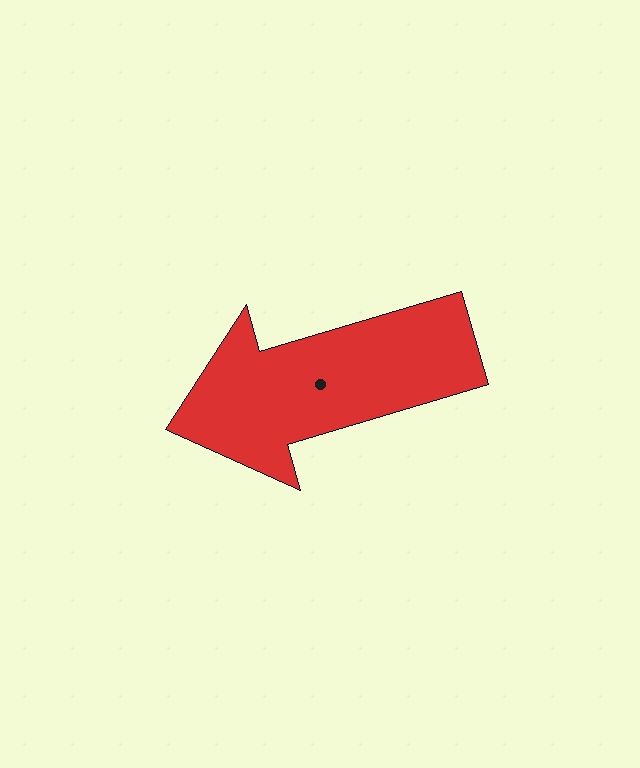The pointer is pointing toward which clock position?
Roughly 8 o'clock.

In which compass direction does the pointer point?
West.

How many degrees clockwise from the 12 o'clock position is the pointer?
Approximately 254 degrees.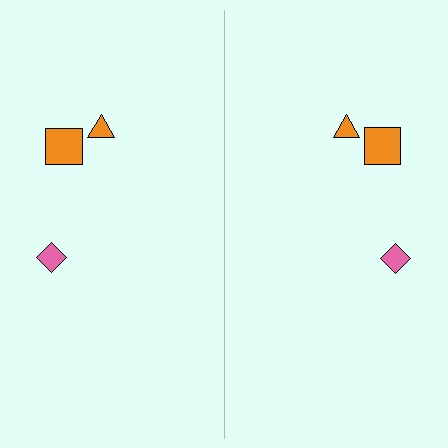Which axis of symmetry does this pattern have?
The pattern has a vertical axis of symmetry running through the center of the image.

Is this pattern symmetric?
Yes, this pattern has bilateral (reflection) symmetry.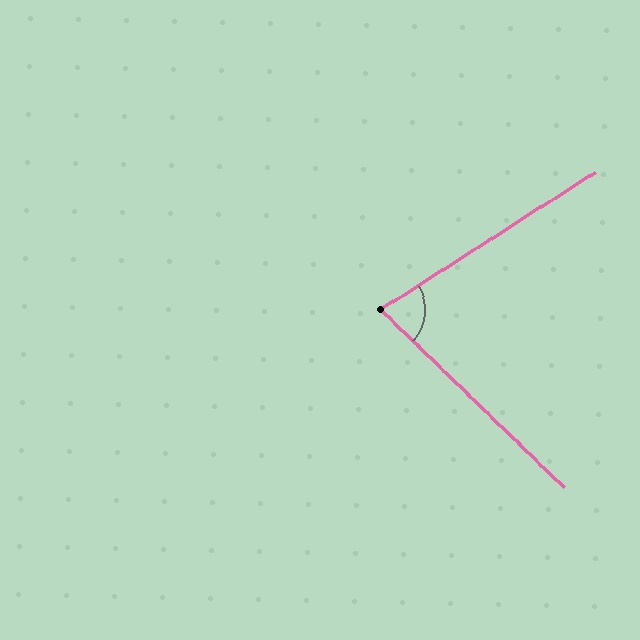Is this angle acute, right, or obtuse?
It is acute.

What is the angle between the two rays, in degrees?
Approximately 77 degrees.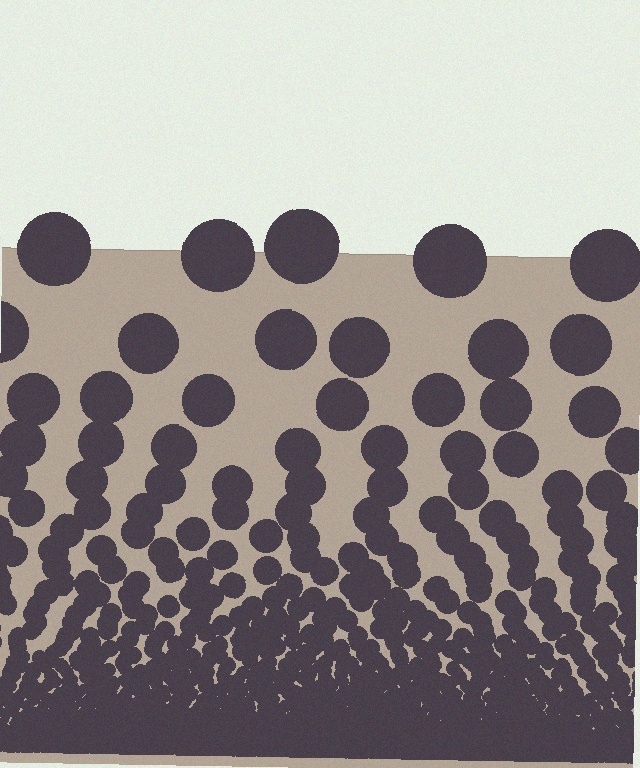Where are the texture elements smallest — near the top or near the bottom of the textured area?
Near the bottom.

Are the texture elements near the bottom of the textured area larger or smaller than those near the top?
Smaller. The gradient is inverted — elements near the bottom are smaller and denser.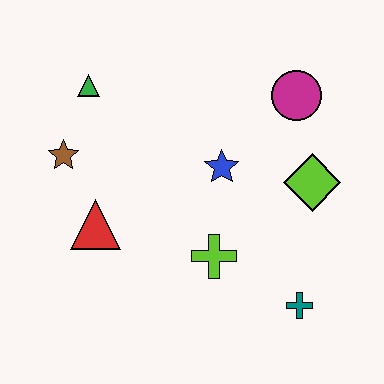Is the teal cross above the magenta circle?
No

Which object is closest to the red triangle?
The brown star is closest to the red triangle.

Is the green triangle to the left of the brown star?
No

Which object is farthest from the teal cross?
The green triangle is farthest from the teal cross.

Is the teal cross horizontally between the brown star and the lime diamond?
Yes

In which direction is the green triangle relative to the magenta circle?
The green triangle is to the left of the magenta circle.